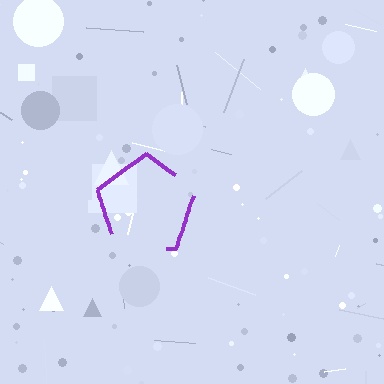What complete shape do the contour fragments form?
The contour fragments form a pentagon.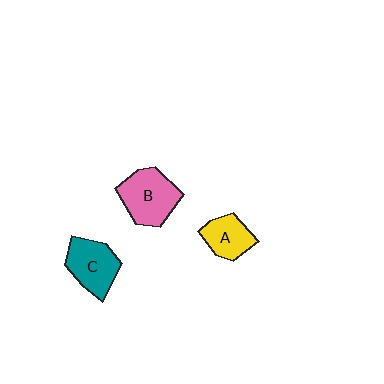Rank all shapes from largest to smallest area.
From largest to smallest: B (pink), C (teal), A (yellow).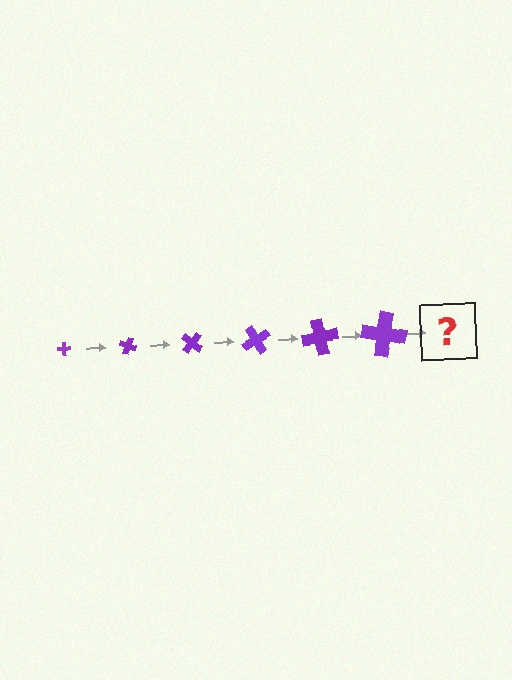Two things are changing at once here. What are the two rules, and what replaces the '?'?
The two rules are that the cross grows larger each step and it rotates 20 degrees each step. The '?' should be a cross, larger than the previous one and rotated 120 degrees from the start.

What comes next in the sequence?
The next element should be a cross, larger than the previous one and rotated 120 degrees from the start.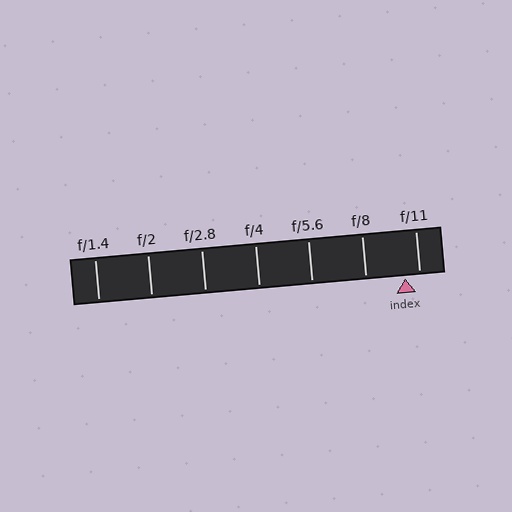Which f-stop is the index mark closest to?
The index mark is closest to f/11.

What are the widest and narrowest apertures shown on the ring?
The widest aperture shown is f/1.4 and the narrowest is f/11.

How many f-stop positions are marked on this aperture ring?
There are 7 f-stop positions marked.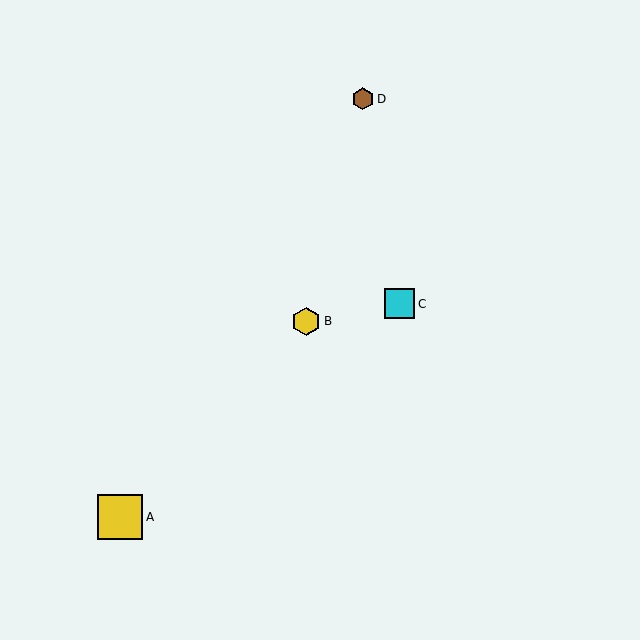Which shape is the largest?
The yellow square (labeled A) is the largest.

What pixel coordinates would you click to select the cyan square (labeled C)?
Click at (400, 304) to select the cyan square C.